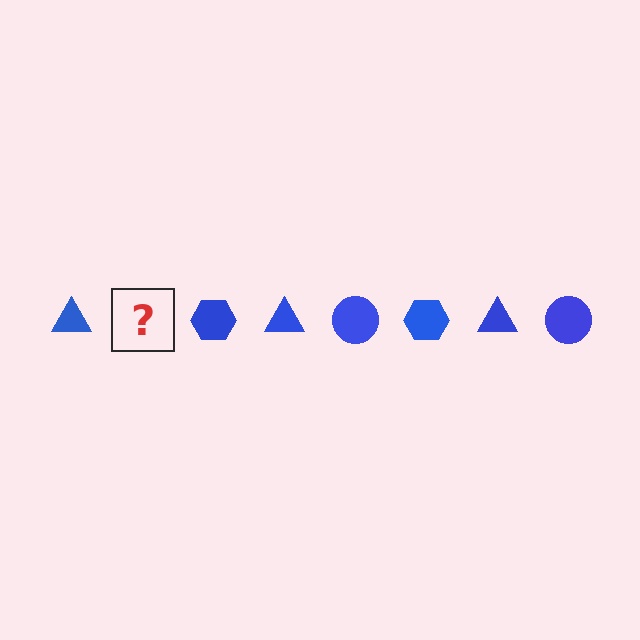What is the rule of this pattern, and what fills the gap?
The rule is that the pattern cycles through triangle, circle, hexagon shapes in blue. The gap should be filled with a blue circle.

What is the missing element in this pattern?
The missing element is a blue circle.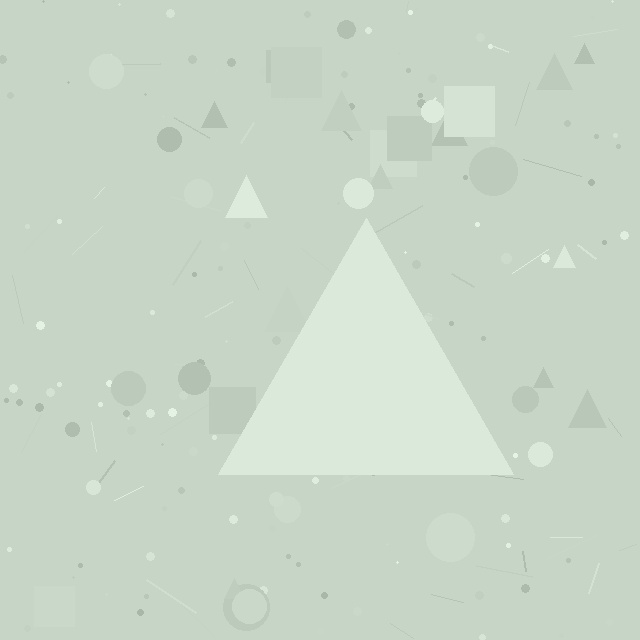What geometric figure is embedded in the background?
A triangle is embedded in the background.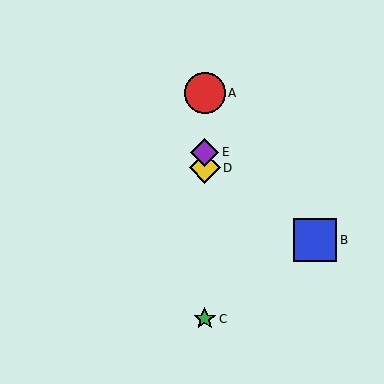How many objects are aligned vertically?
4 objects (A, C, D, E) are aligned vertically.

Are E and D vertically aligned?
Yes, both are at x≈205.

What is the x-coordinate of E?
Object E is at x≈205.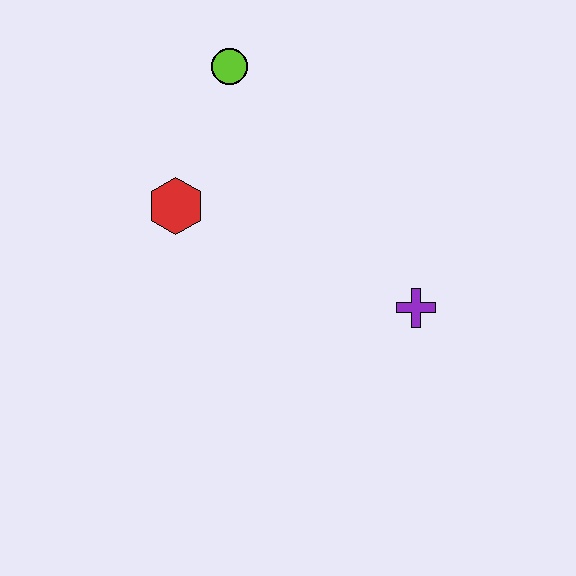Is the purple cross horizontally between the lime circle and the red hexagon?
No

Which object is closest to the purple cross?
The red hexagon is closest to the purple cross.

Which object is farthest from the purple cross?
The lime circle is farthest from the purple cross.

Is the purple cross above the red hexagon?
No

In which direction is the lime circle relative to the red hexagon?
The lime circle is above the red hexagon.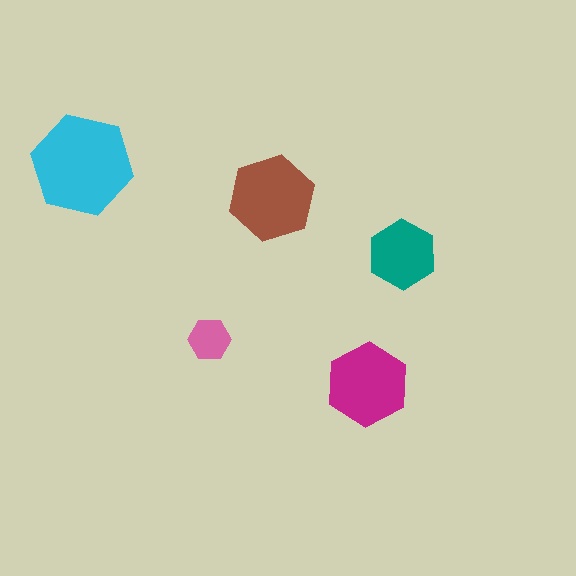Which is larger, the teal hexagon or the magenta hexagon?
The magenta one.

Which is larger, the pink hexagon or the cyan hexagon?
The cyan one.